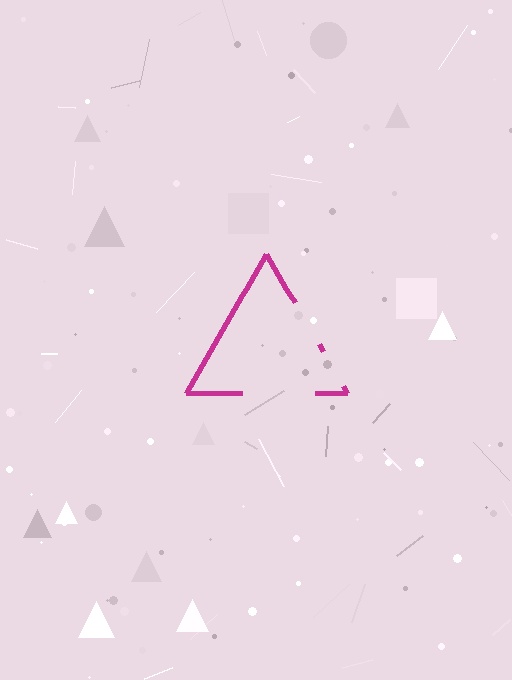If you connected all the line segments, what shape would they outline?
They would outline a triangle.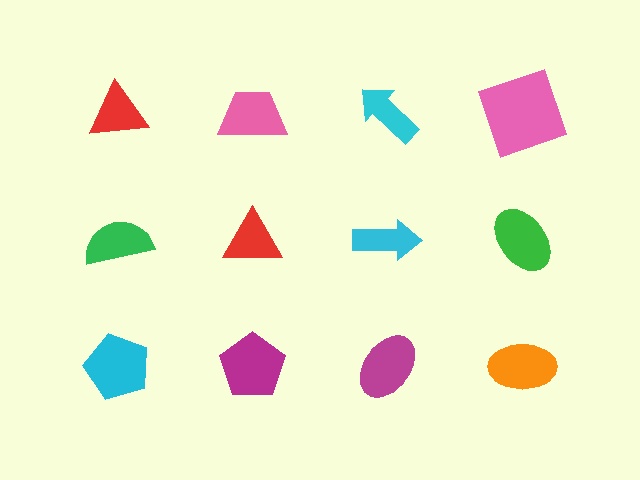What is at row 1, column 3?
A cyan arrow.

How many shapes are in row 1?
4 shapes.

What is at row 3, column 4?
An orange ellipse.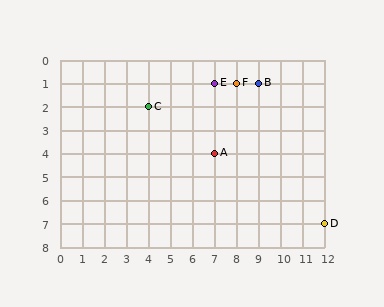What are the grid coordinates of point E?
Point E is at grid coordinates (7, 1).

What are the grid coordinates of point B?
Point B is at grid coordinates (9, 1).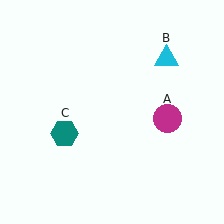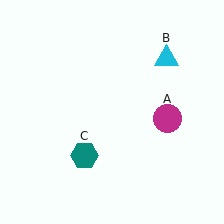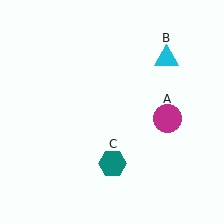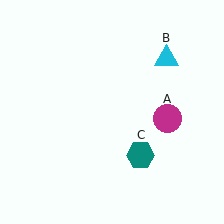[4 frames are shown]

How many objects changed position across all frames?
1 object changed position: teal hexagon (object C).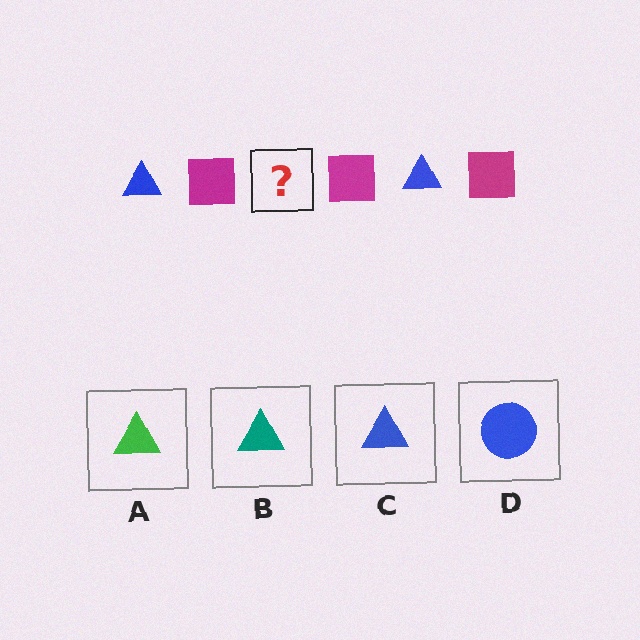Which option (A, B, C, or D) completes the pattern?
C.